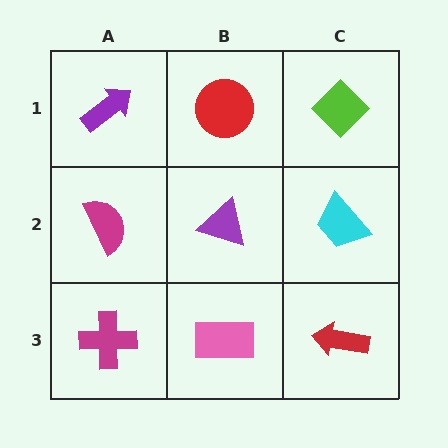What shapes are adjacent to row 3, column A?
A magenta semicircle (row 2, column A), a pink rectangle (row 3, column B).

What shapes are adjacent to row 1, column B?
A purple triangle (row 2, column B), a purple arrow (row 1, column A), a lime diamond (row 1, column C).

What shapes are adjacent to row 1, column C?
A cyan trapezoid (row 2, column C), a red circle (row 1, column B).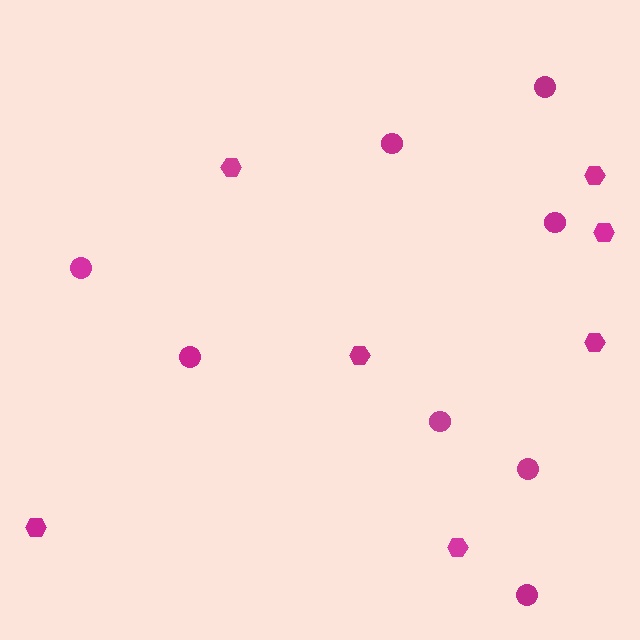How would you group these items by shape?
There are 2 groups: one group of hexagons (7) and one group of circles (8).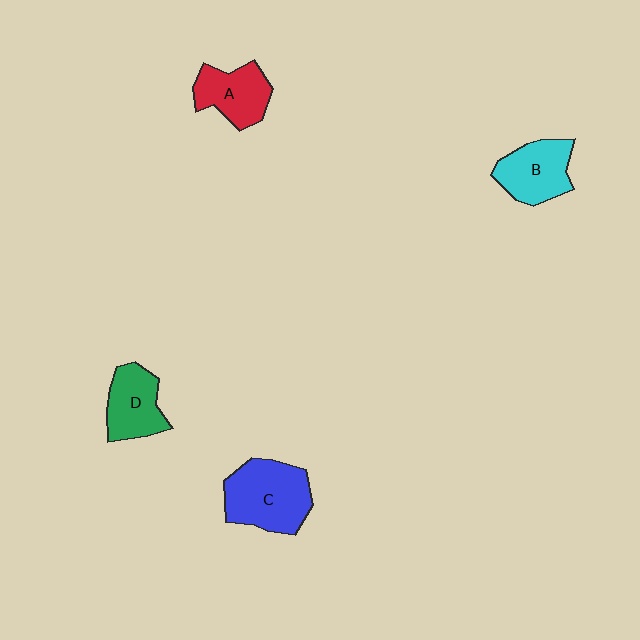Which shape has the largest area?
Shape C (blue).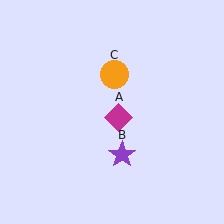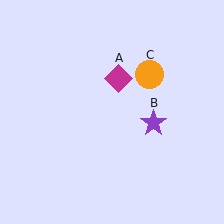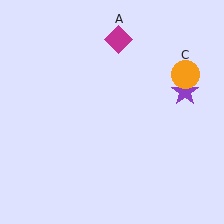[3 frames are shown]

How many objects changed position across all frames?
3 objects changed position: magenta diamond (object A), purple star (object B), orange circle (object C).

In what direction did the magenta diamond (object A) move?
The magenta diamond (object A) moved up.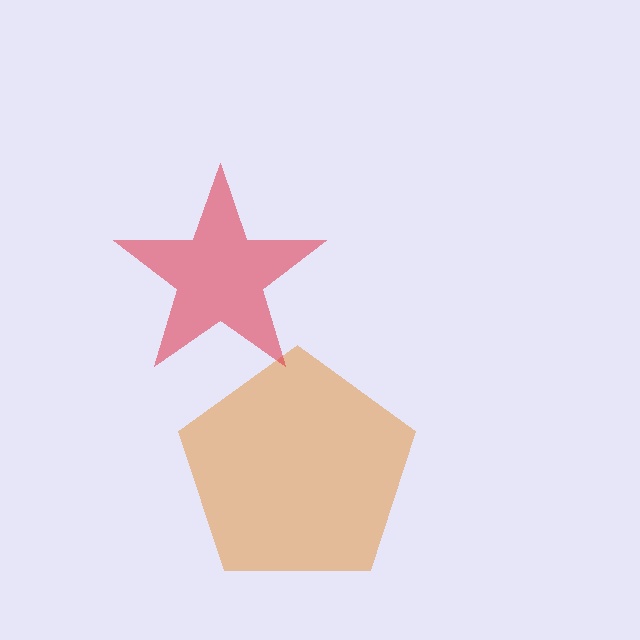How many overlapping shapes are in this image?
There are 2 overlapping shapes in the image.